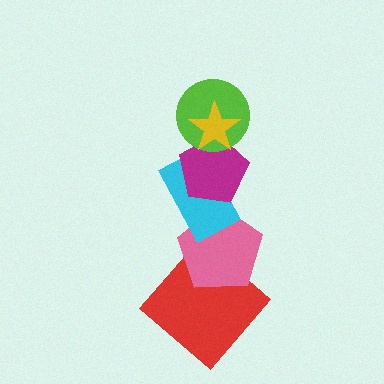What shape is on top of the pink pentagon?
The cyan rectangle is on top of the pink pentagon.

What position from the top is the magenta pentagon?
The magenta pentagon is 3rd from the top.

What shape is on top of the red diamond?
The pink pentagon is on top of the red diamond.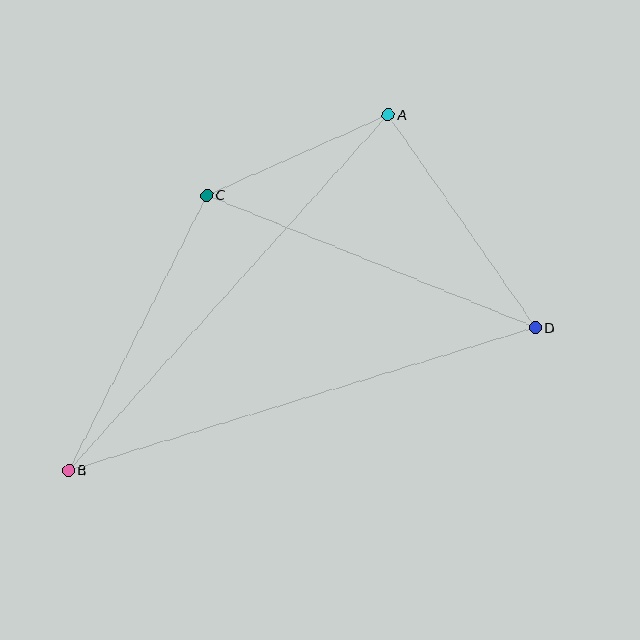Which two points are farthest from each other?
Points B and D are farthest from each other.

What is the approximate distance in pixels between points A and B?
The distance between A and B is approximately 478 pixels.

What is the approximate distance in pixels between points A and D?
The distance between A and D is approximately 258 pixels.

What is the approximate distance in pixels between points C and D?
The distance between C and D is approximately 354 pixels.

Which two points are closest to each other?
Points A and C are closest to each other.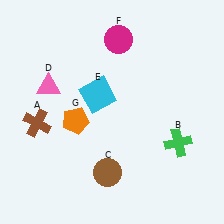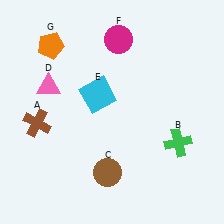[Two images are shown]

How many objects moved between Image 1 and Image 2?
1 object moved between the two images.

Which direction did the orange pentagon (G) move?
The orange pentagon (G) moved up.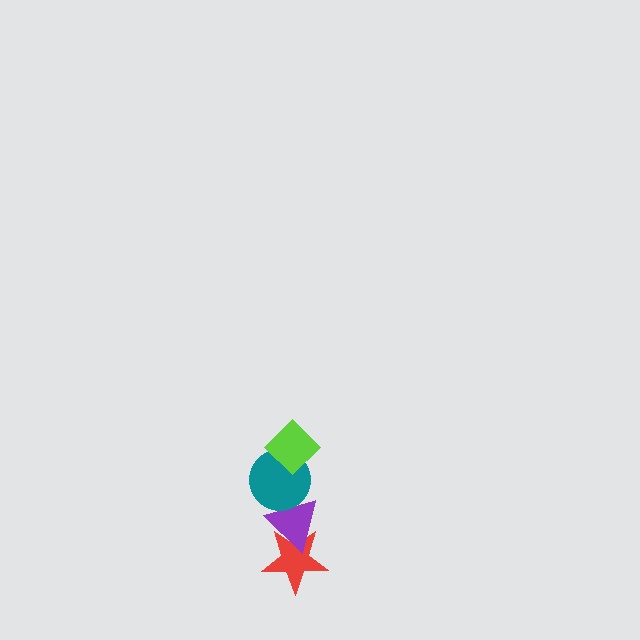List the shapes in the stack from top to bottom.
From top to bottom: the lime diamond, the teal circle, the purple triangle, the red star.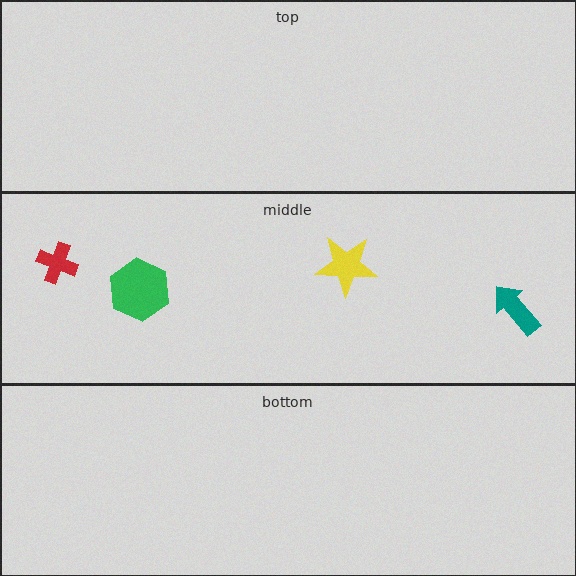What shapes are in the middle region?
The yellow star, the teal arrow, the red cross, the green hexagon.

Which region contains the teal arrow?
The middle region.